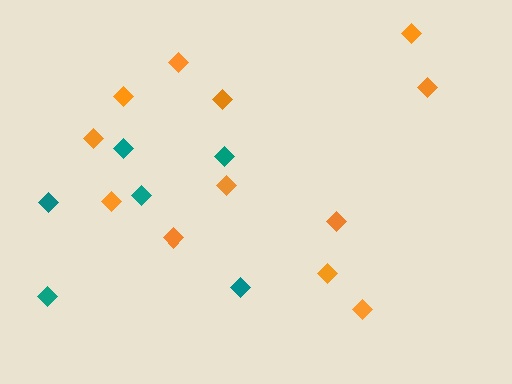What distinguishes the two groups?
There are 2 groups: one group of teal diamonds (6) and one group of orange diamonds (12).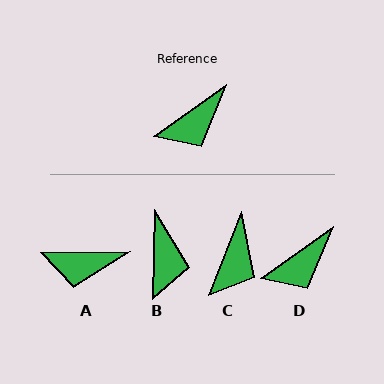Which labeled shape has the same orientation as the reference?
D.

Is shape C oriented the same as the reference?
No, it is off by about 33 degrees.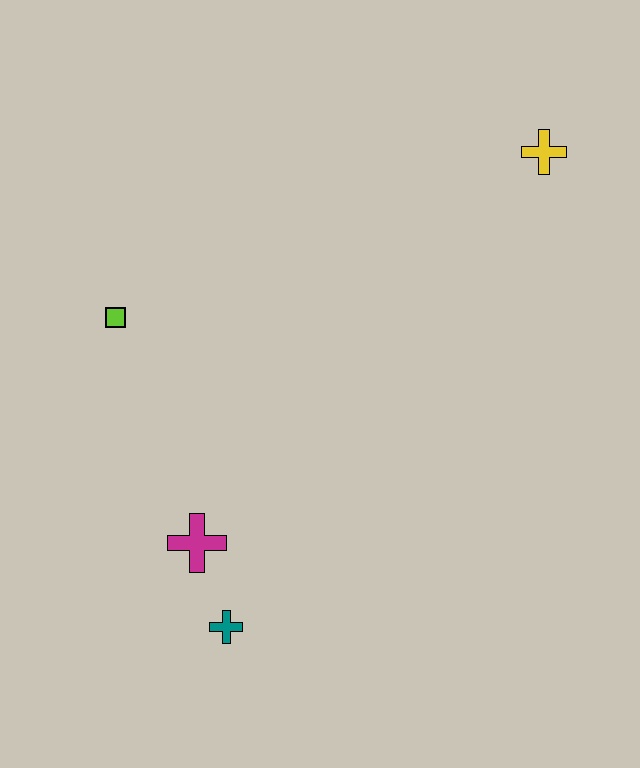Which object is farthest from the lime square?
The yellow cross is farthest from the lime square.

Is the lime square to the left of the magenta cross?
Yes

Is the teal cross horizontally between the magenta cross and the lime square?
No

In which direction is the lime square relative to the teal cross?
The lime square is above the teal cross.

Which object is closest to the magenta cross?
The teal cross is closest to the magenta cross.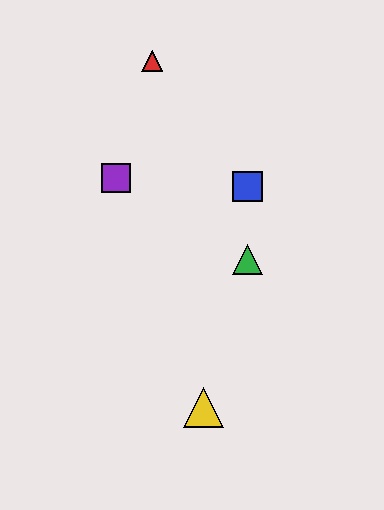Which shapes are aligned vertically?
The blue square, the green triangle are aligned vertically.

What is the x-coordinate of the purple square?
The purple square is at x≈116.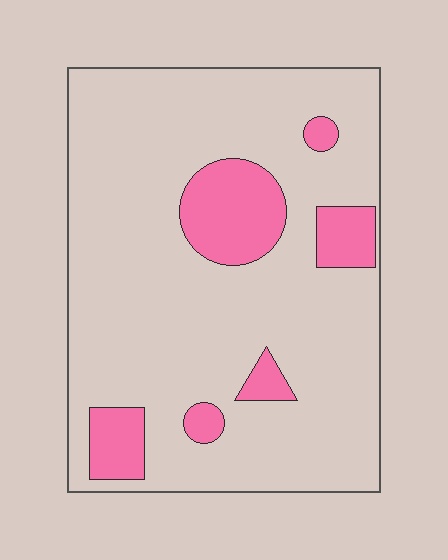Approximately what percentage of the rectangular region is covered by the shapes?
Approximately 15%.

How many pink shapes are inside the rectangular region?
6.